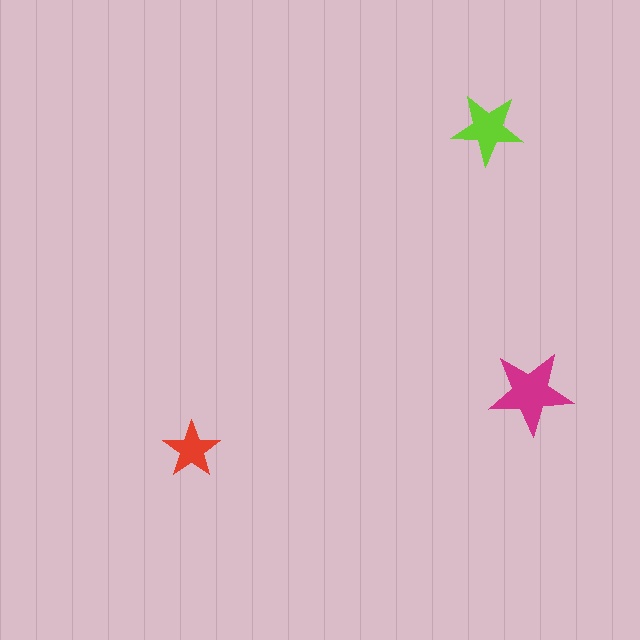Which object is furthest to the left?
The red star is leftmost.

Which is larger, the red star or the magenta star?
The magenta one.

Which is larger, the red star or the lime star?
The lime one.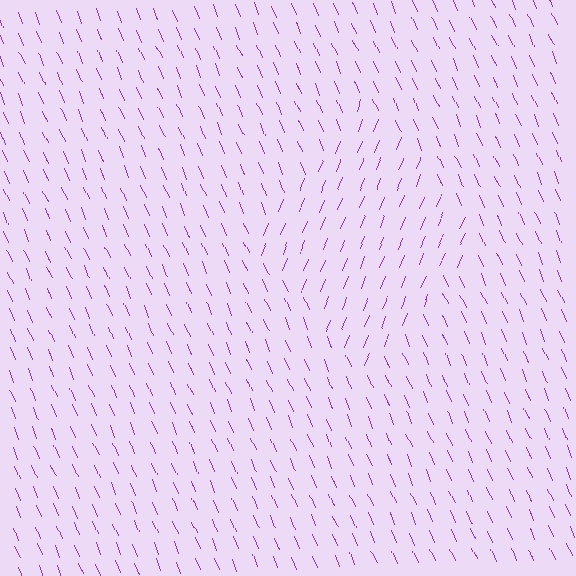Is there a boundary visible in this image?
Yes, there is a texture boundary formed by a change in line orientation.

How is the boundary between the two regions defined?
The boundary is defined purely by a change in line orientation (approximately 45 degrees difference). All lines are the same color and thickness.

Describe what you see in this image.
The image is filled with small purple line segments. A diamond region in the image has lines oriented differently from the surrounding lines, creating a visible texture boundary.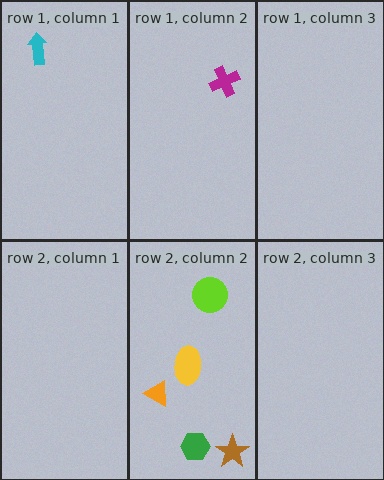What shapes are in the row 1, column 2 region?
The magenta cross.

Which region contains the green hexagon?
The row 2, column 2 region.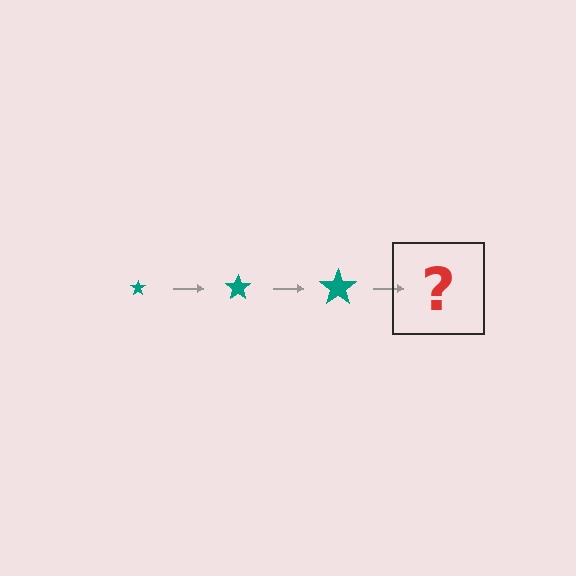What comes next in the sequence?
The next element should be a teal star, larger than the previous one.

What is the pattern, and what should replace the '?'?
The pattern is that the star gets progressively larger each step. The '?' should be a teal star, larger than the previous one.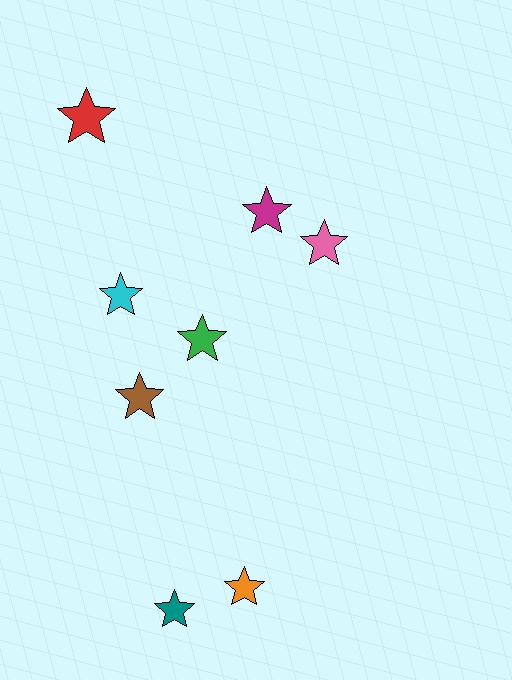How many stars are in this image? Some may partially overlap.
There are 8 stars.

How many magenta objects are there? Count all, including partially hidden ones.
There is 1 magenta object.